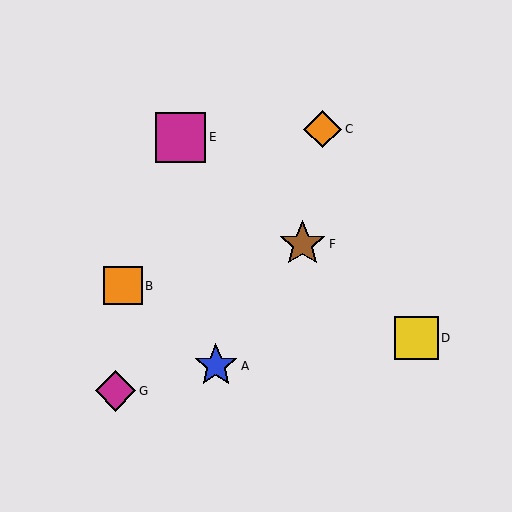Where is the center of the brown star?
The center of the brown star is at (302, 244).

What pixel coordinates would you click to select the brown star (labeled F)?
Click at (302, 244) to select the brown star F.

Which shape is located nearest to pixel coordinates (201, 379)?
The blue star (labeled A) at (216, 366) is nearest to that location.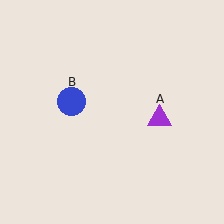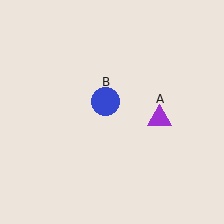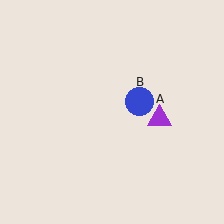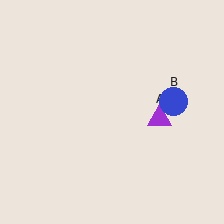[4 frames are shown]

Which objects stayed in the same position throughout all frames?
Purple triangle (object A) remained stationary.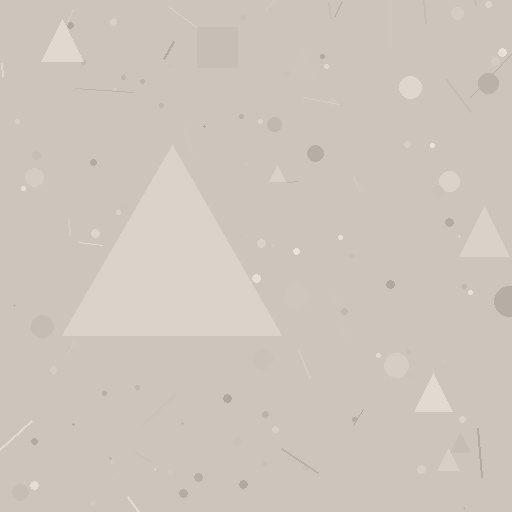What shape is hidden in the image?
A triangle is hidden in the image.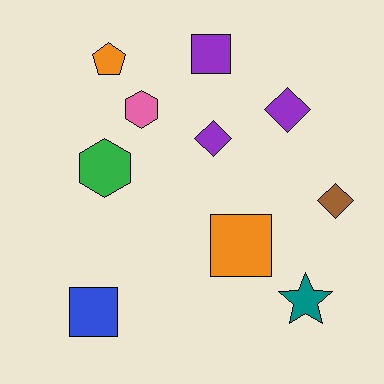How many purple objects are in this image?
There are 3 purple objects.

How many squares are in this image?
There are 3 squares.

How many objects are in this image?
There are 10 objects.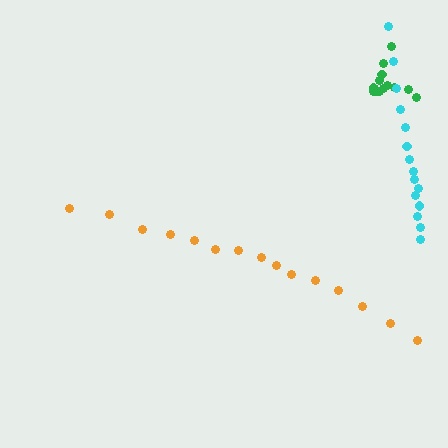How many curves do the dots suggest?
There are 3 distinct paths.